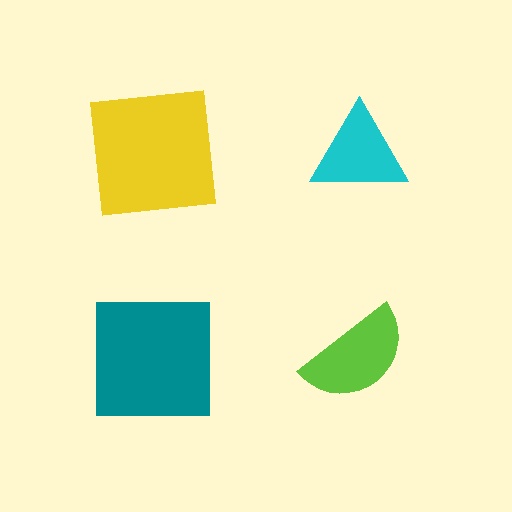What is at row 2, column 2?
A lime semicircle.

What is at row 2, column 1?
A teal square.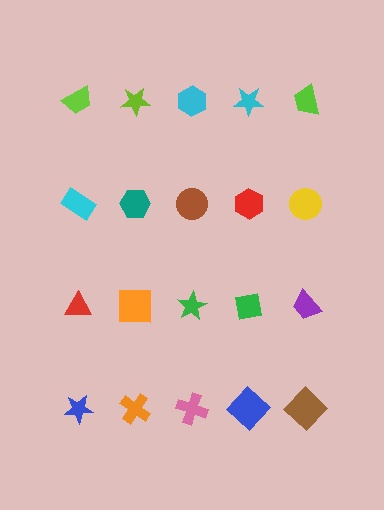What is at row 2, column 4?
A red hexagon.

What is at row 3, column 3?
A green star.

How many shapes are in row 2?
5 shapes.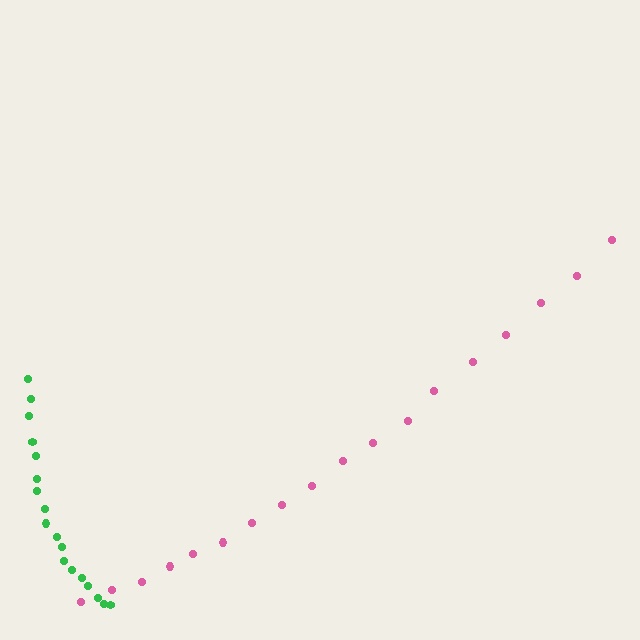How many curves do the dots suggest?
There are 2 distinct paths.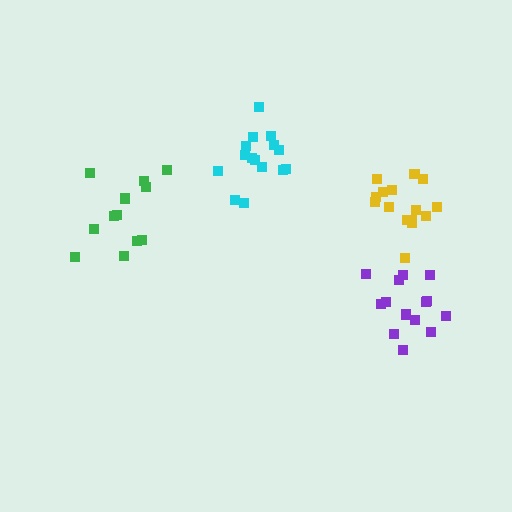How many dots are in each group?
Group 1: 15 dots, Group 2: 12 dots, Group 3: 14 dots, Group 4: 15 dots (56 total).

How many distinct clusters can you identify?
There are 4 distinct clusters.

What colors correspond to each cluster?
The clusters are colored: cyan, green, purple, yellow.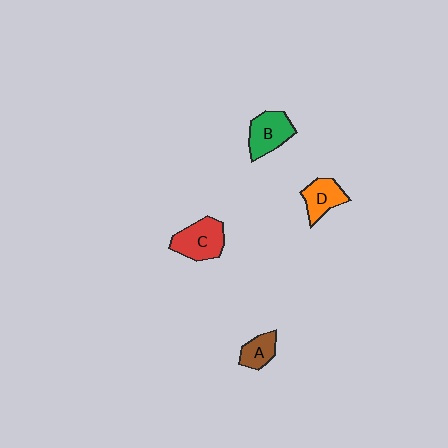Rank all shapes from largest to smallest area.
From largest to smallest: C (red), B (green), D (orange), A (brown).